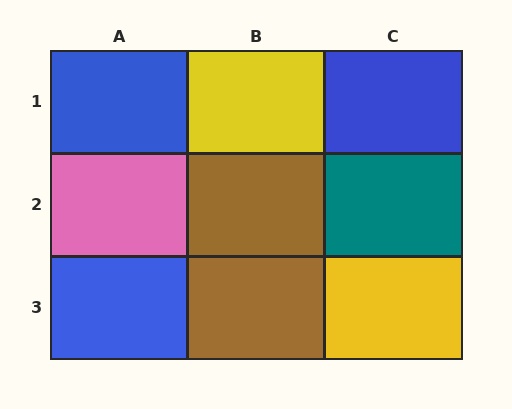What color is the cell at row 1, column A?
Blue.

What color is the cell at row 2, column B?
Brown.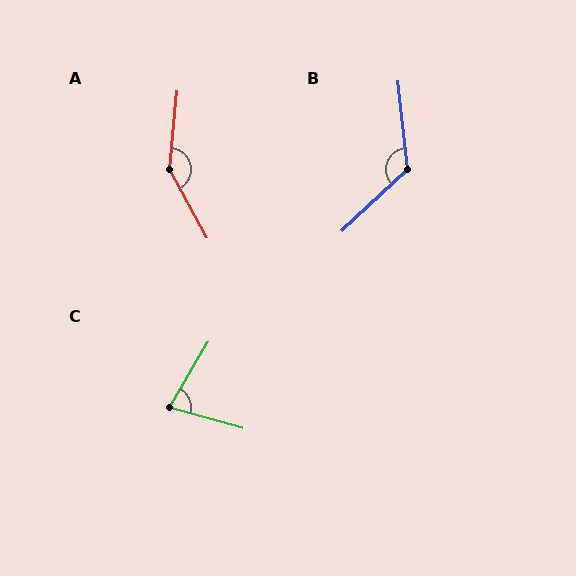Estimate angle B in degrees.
Approximately 127 degrees.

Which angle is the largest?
A, at approximately 146 degrees.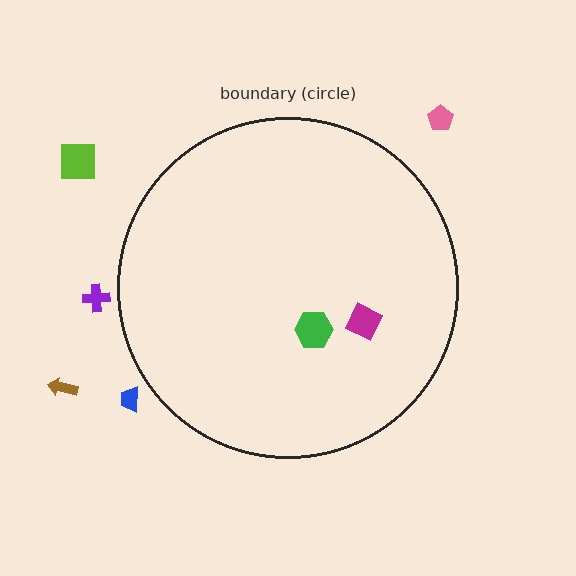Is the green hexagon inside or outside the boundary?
Inside.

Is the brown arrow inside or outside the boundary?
Outside.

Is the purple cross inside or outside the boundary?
Outside.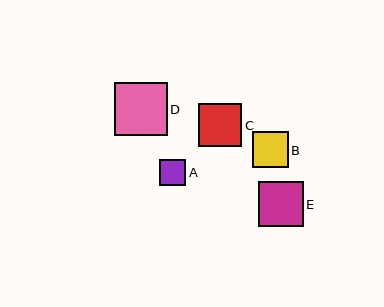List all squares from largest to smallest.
From largest to smallest: D, E, C, B, A.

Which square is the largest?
Square D is the largest with a size of approximately 53 pixels.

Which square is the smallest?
Square A is the smallest with a size of approximately 26 pixels.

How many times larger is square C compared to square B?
Square C is approximately 1.2 times the size of square B.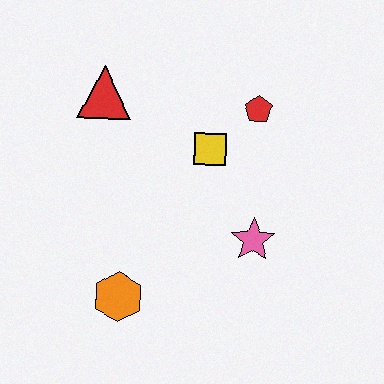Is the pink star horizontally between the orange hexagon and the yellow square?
No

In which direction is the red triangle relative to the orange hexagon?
The red triangle is above the orange hexagon.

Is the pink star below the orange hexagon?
No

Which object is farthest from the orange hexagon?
The red pentagon is farthest from the orange hexagon.